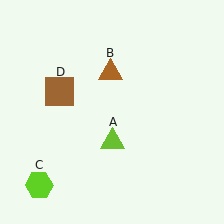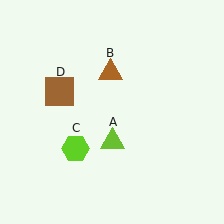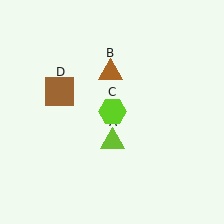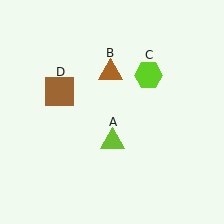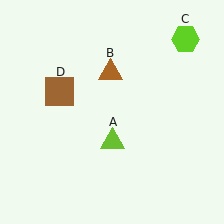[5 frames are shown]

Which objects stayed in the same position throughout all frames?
Lime triangle (object A) and brown triangle (object B) and brown square (object D) remained stationary.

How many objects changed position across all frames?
1 object changed position: lime hexagon (object C).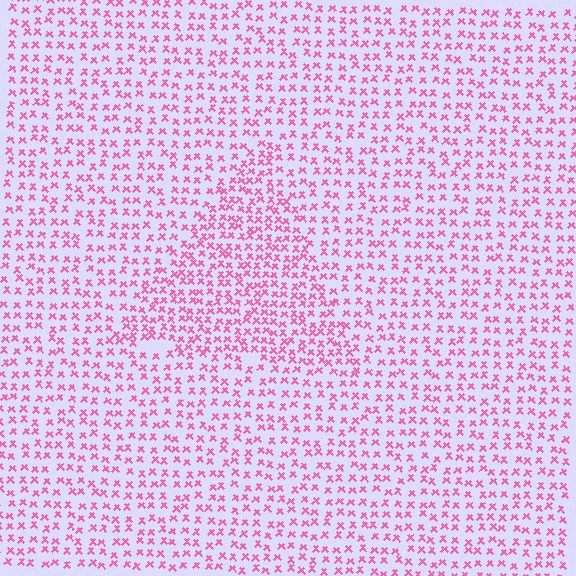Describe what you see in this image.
The image contains small pink elements arranged at two different densities. A triangle-shaped region is visible where the elements are more densely packed than the surrounding area.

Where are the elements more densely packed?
The elements are more densely packed inside the triangle boundary.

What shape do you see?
I see a triangle.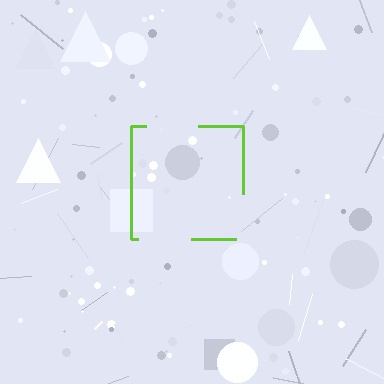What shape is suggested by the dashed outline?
The dashed outline suggests a square.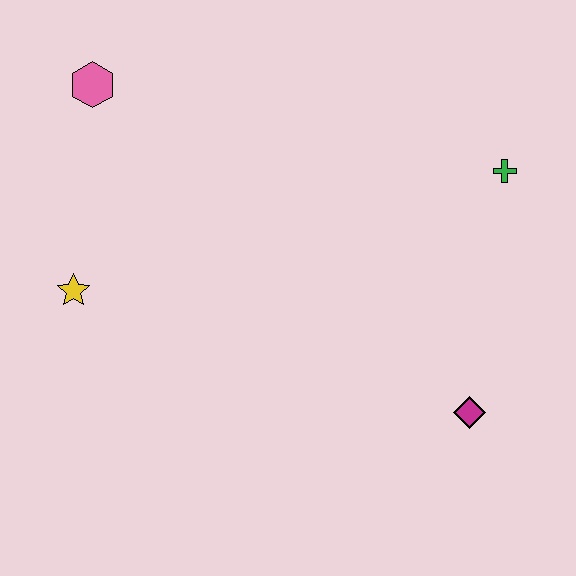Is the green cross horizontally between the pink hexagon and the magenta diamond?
No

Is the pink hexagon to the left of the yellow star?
No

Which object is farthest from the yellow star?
The green cross is farthest from the yellow star.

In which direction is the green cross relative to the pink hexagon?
The green cross is to the right of the pink hexagon.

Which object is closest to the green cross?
The magenta diamond is closest to the green cross.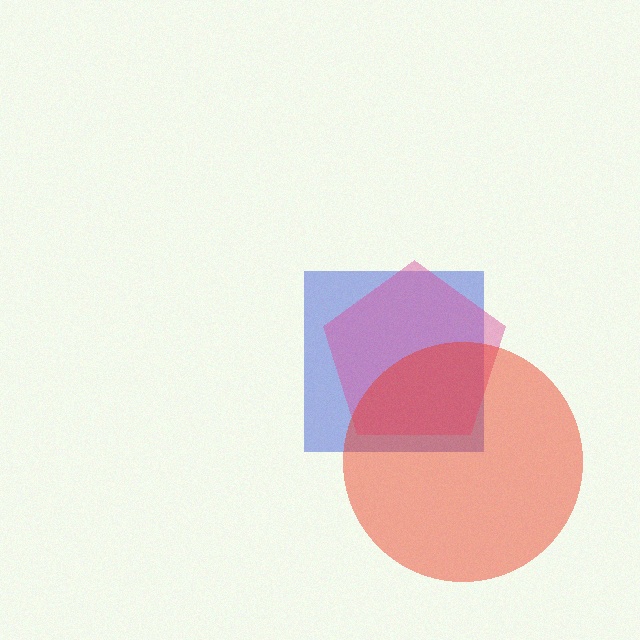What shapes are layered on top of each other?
The layered shapes are: a blue square, a pink pentagon, a red circle.